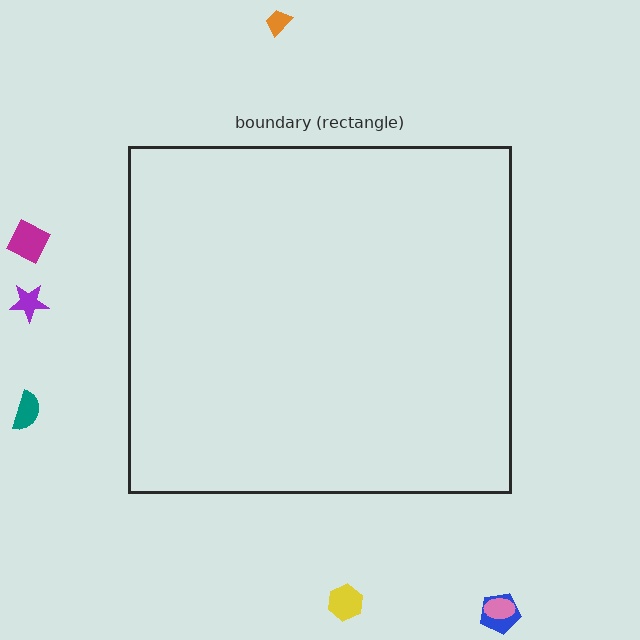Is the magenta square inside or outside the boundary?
Outside.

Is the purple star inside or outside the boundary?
Outside.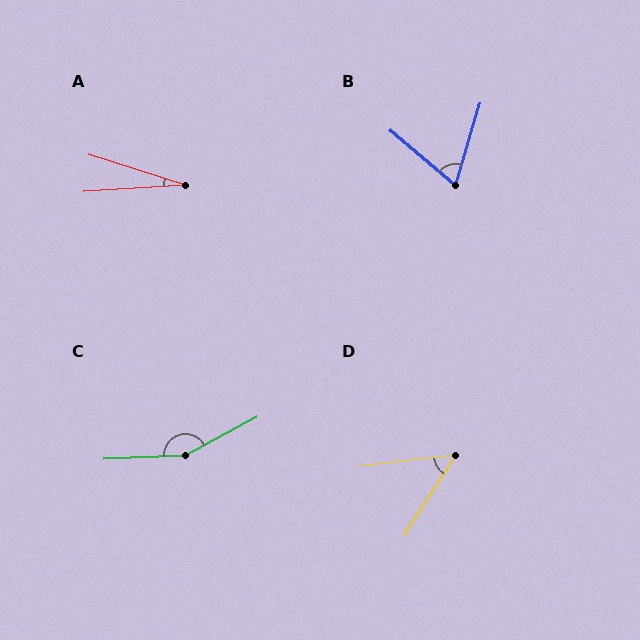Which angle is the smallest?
A, at approximately 21 degrees.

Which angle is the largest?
C, at approximately 155 degrees.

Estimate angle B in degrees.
Approximately 67 degrees.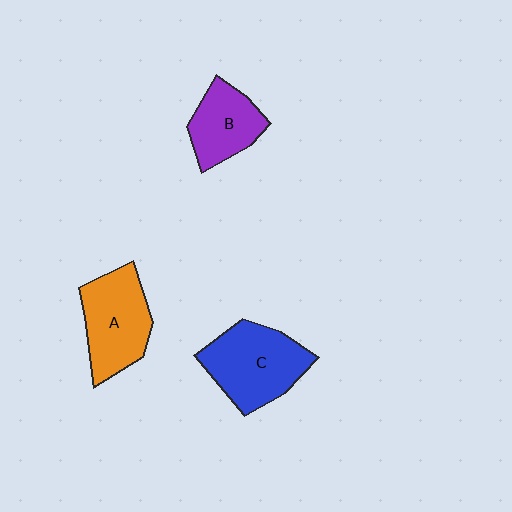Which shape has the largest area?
Shape C (blue).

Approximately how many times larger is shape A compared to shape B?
Approximately 1.3 times.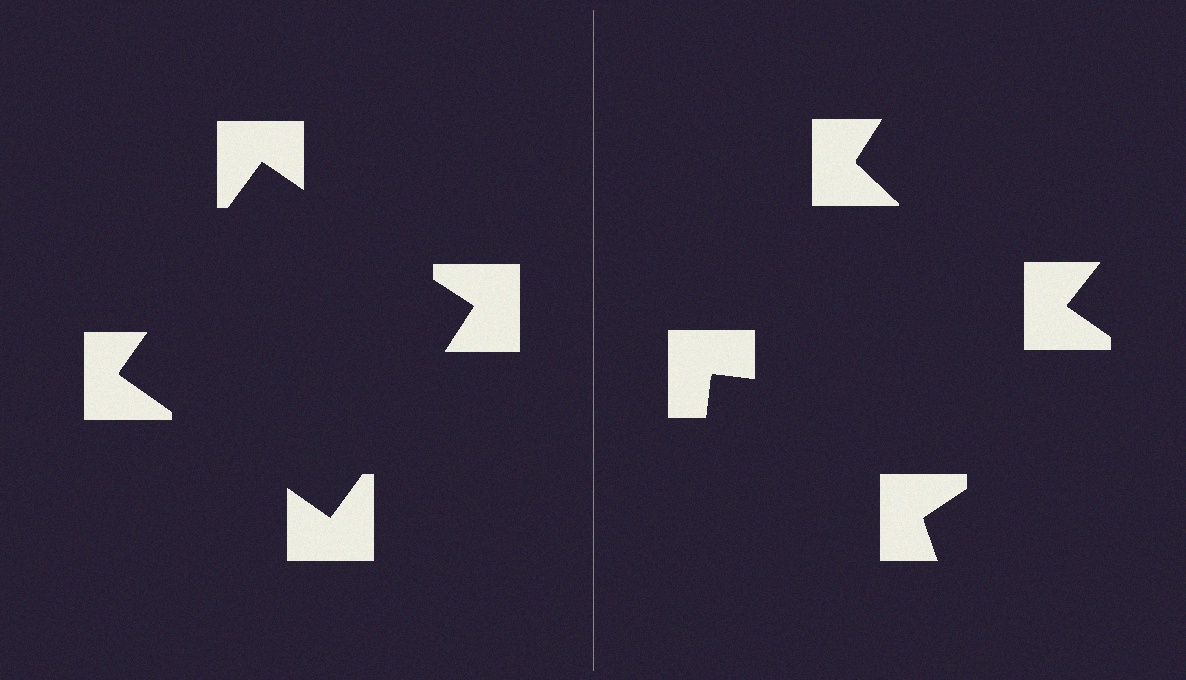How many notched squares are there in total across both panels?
8 — 4 on each side.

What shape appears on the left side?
An illusory square.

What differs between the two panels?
The notched squares are positioned identically on both sides; only the wedge orientations differ. On the left they align to a square; on the right they are misaligned.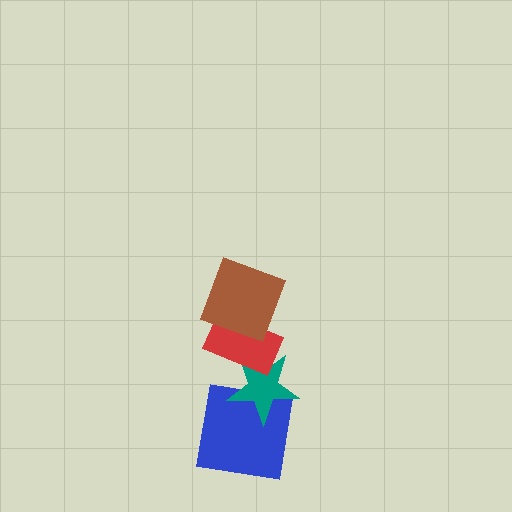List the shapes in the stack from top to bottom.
From top to bottom: the brown square, the red rectangle, the teal star, the blue square.